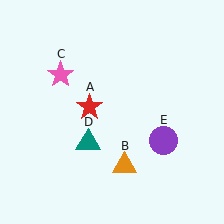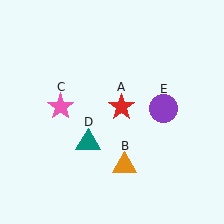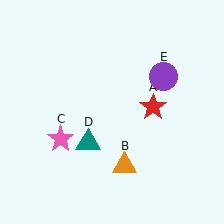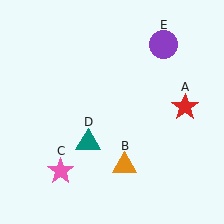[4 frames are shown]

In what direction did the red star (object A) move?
The red star (object A) moved right.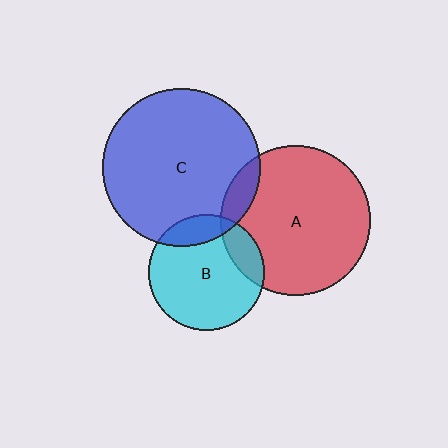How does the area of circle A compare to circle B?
Approximately 1.7 times.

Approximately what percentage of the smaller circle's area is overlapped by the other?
Approximately 10%.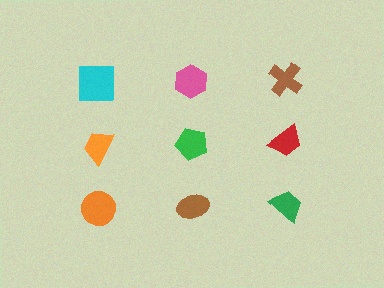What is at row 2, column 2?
A green pentagon.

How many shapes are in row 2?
3 shapes.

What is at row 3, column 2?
A brown ellipse.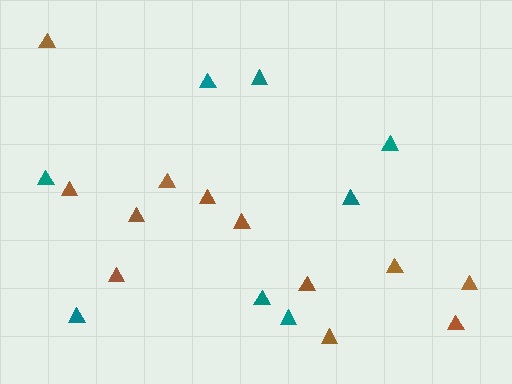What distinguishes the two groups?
There are 2 groups: one group of brown triangles (12) and one group of teal triangles (8).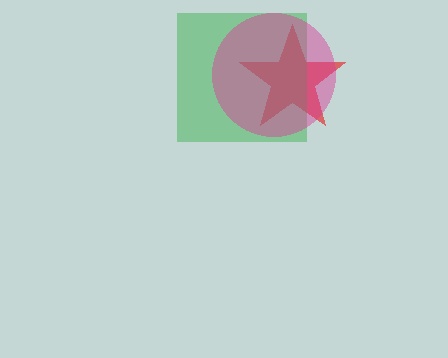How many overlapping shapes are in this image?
There are 3 overlapping shapes in the image.